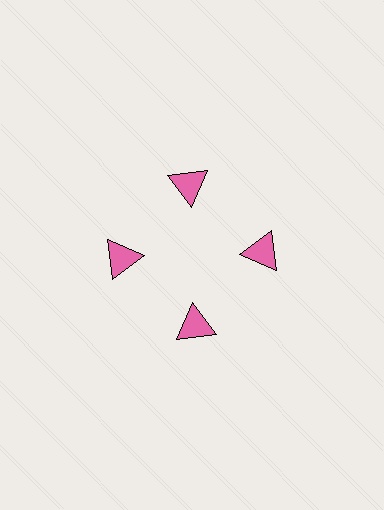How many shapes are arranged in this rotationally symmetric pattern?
There are 4 shapes, arranged in 4 groups of 1.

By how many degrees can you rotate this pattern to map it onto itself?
The pattern maps onto itself every 90 degrees of rotation.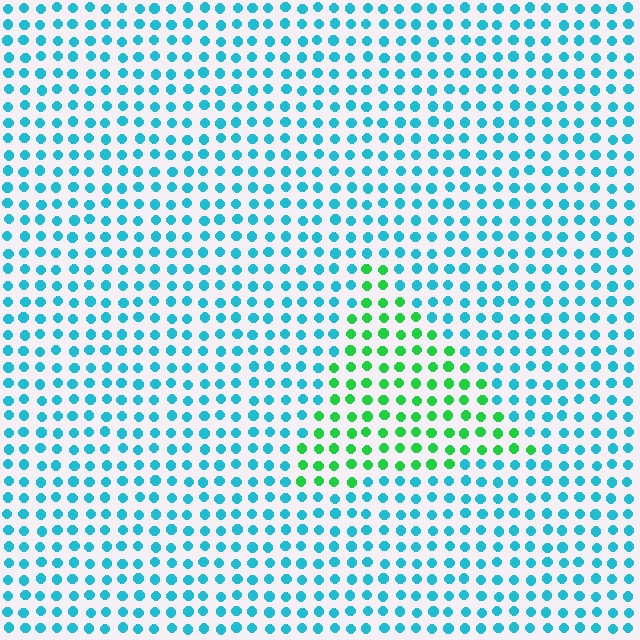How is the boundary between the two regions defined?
The boundary is defined purely by a slight shift in hue (about 56 degrees). Spacing, size, and orientation are identical on both sides.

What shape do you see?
I see a triangle.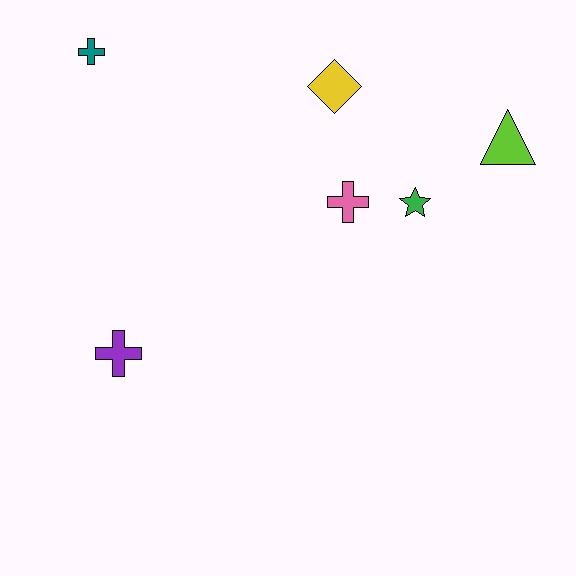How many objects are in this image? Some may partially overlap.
There are 6 objects.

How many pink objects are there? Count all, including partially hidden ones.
There is 1 pink object.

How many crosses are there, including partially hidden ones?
There are 3 crosses.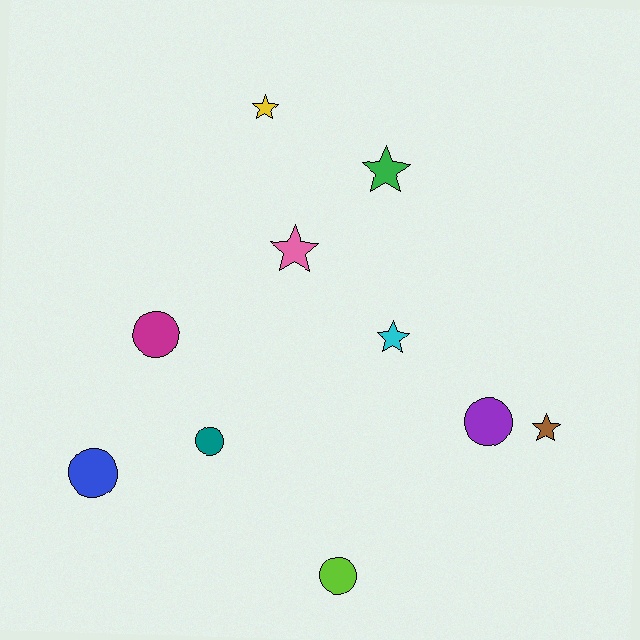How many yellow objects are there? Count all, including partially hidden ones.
There is 1 yellow object.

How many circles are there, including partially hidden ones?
There are 5 circles.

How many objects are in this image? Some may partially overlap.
There are 10 objects.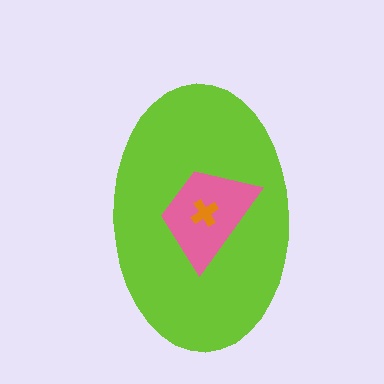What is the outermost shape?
The lime ellipse.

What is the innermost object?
The orange cross.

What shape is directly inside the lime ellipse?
The pink trapezoid.